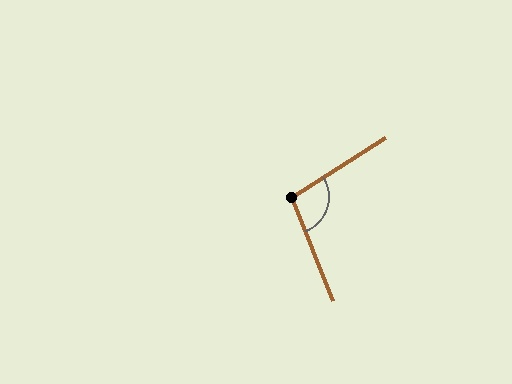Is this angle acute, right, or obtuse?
It is obtuse.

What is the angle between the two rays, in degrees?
Approximately 101 degrees.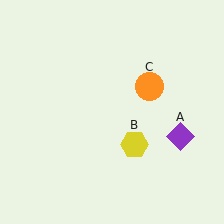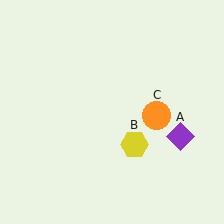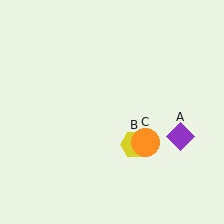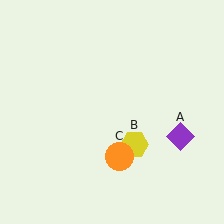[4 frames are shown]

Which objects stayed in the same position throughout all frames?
Purple diamond (object A) and yellow hexagon (object B) remained stationary.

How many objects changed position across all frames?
1 object changed position: orange circle (object C).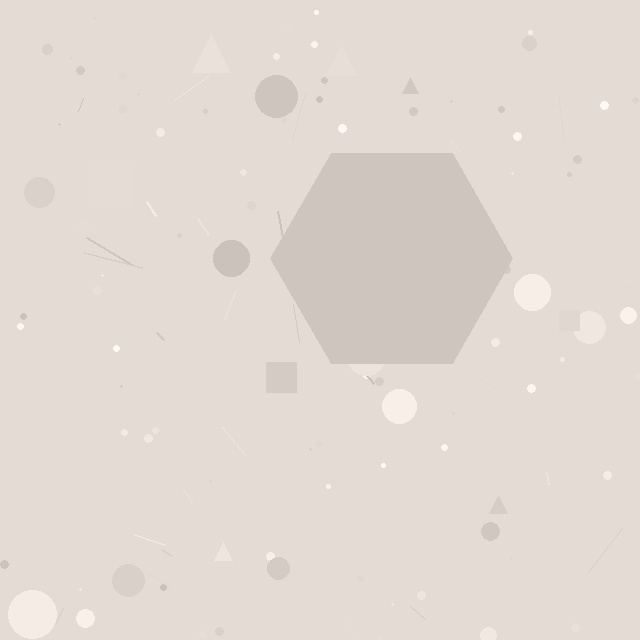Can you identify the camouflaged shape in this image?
The camouflaged shape is a hexagon.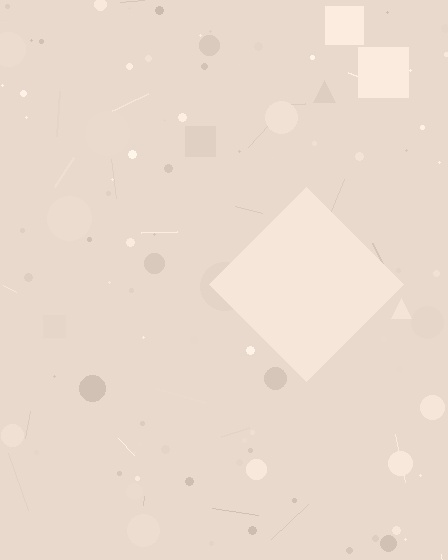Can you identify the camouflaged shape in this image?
The camouflaged shape is a diamond.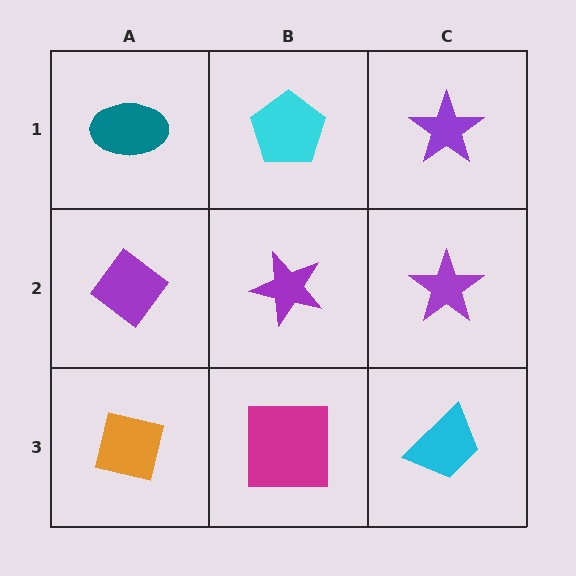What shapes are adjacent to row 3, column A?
A purple diamond (row 2, column A), a magenta square (row 3, column B).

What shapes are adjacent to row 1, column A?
A purple diamond (row 2, column A), a cyan pentagon (row 1, column B).